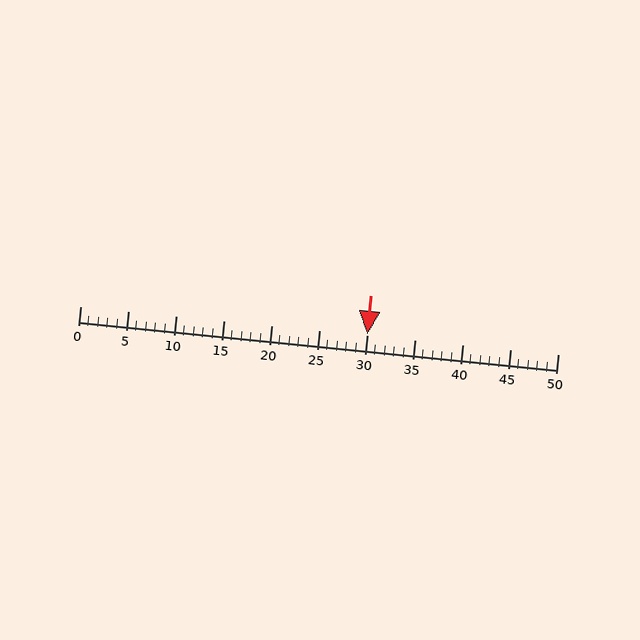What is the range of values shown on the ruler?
The ruler shows values from 0 to 50.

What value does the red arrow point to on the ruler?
The red arrow points to approximately 30.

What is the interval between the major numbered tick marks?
The major tick marks are spaced 5 units apart.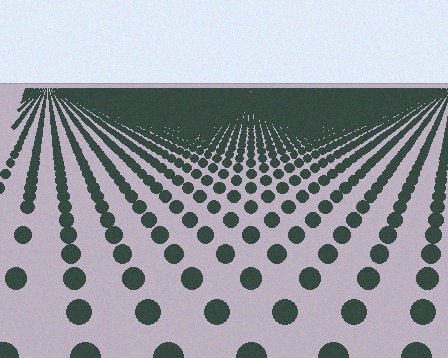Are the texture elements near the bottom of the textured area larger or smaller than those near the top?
Larger. Near the bottom, elements are closer to the viewer and appear at a bigger on-screen size.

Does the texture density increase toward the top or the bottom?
Density increases toward the top.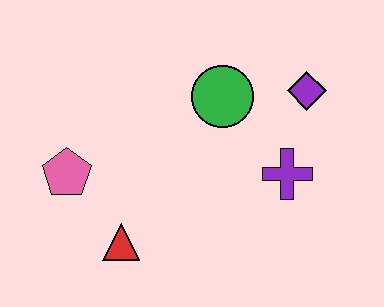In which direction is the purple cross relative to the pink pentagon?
The purple cross is to the right of the pink pentagon.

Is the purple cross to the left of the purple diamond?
Yes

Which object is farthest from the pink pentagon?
The purple diamond is farthest from the pink pentagon.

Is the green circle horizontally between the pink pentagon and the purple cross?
Yes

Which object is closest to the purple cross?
The purple diamond is closest to the purple cross.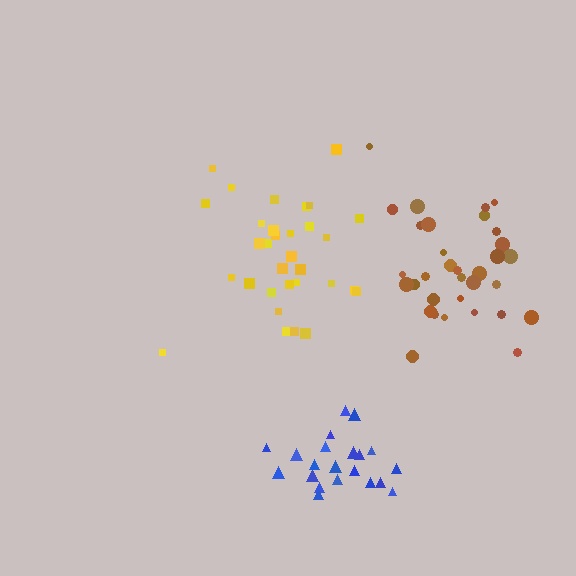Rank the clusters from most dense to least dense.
brown, blue, yellow.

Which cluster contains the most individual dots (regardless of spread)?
Yellow (33).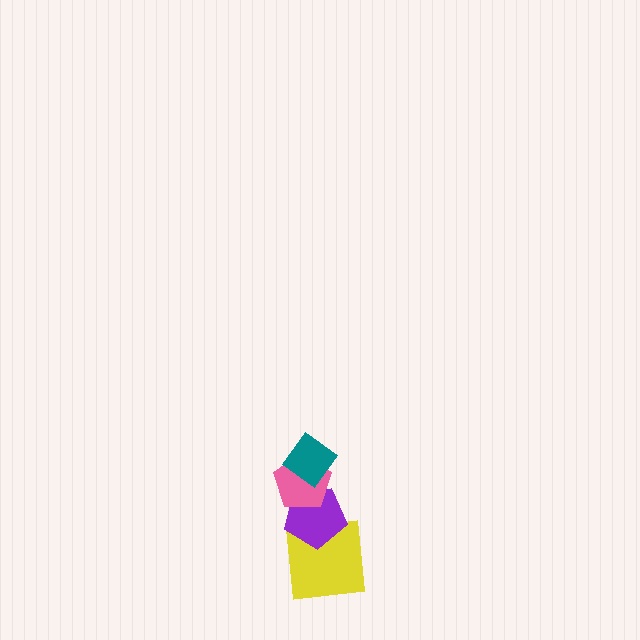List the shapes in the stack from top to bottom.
From top to bottom: the teal diamond, the pink pentagon, the purple pentagon, the yellow square.